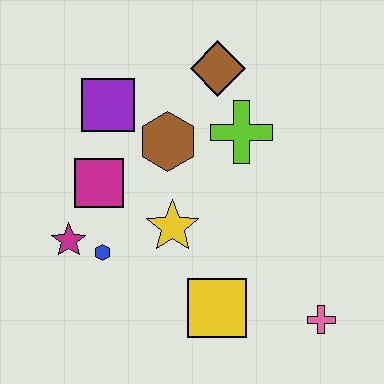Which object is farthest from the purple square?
The pink cross is farthest from the purple square.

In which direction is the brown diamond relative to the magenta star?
The brown diamond is above the magenta star.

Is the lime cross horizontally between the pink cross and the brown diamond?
Yes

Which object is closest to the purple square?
The brown hexagon is closest to the purple square.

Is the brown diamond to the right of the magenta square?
Yes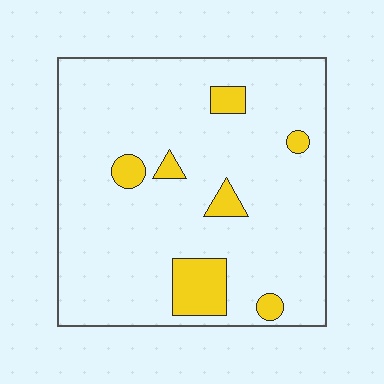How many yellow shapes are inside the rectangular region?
7.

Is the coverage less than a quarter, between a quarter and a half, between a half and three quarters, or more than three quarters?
Less than a quarter.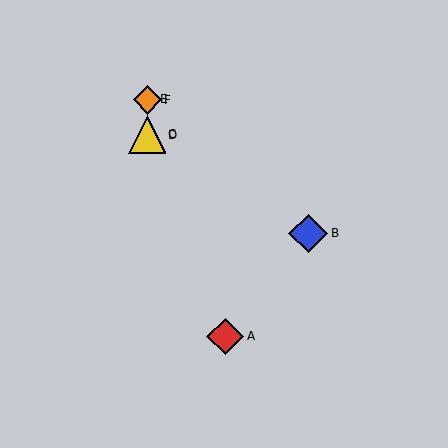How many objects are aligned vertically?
4 objects (C, D, E, F) are aligned vertically.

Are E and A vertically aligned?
No, E is at x≈147 and A is at x≈225.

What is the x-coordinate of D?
Object D is at x≈147.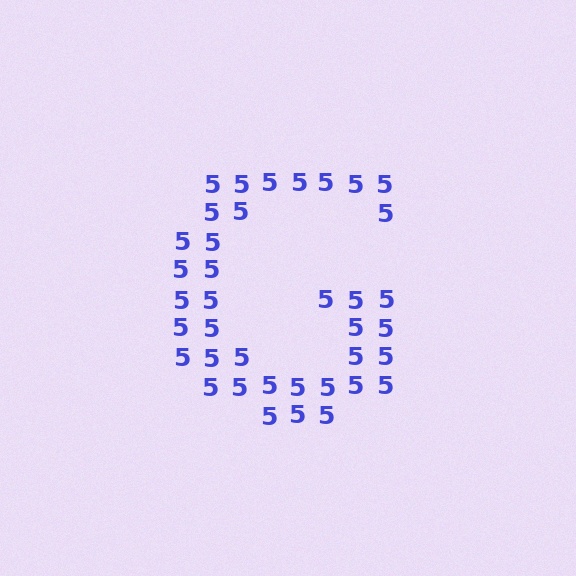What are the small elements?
The small elements are digit 5's.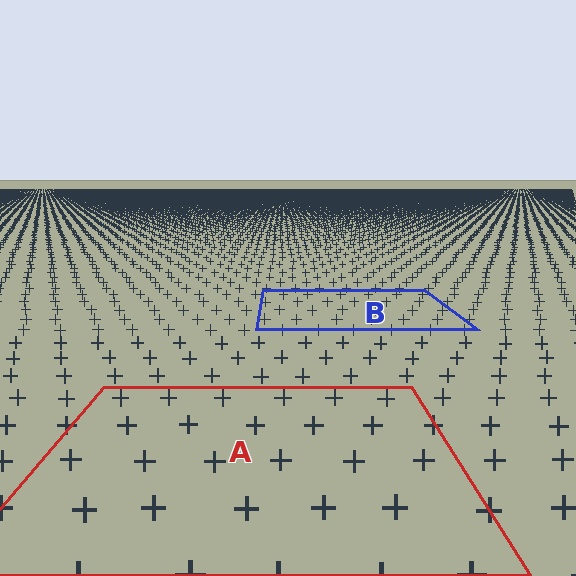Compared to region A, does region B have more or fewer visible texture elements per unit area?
Region B has more texture elements per unit area — they are packed more densely because it is farther away.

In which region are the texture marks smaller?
The texture marks are smaller in region B, because it is farther away.